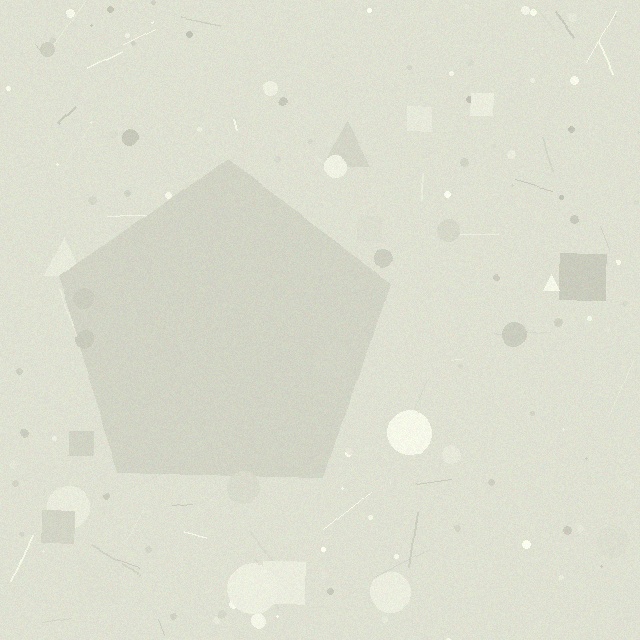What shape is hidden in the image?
A pentagon is hidden in the image.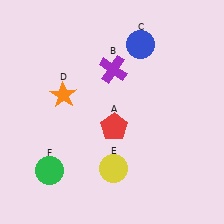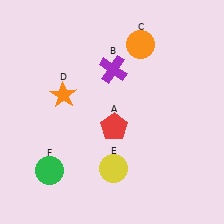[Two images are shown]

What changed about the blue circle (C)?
In Image 1, C is blue. In Image 2, it changed to orange.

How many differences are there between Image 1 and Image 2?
There is 1 difference between the two images.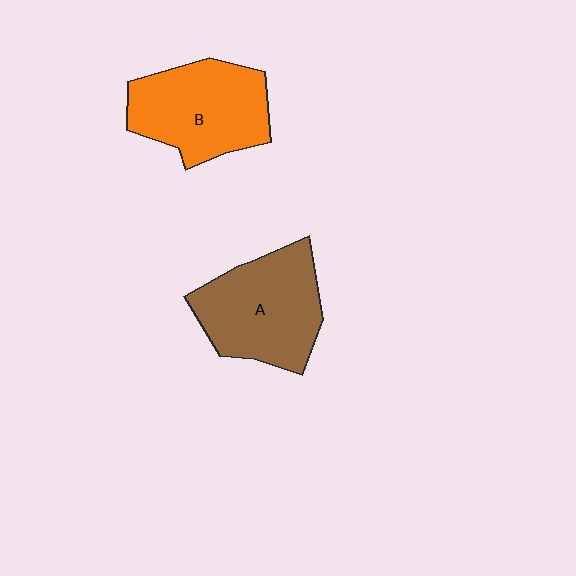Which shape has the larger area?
Shape A (brown).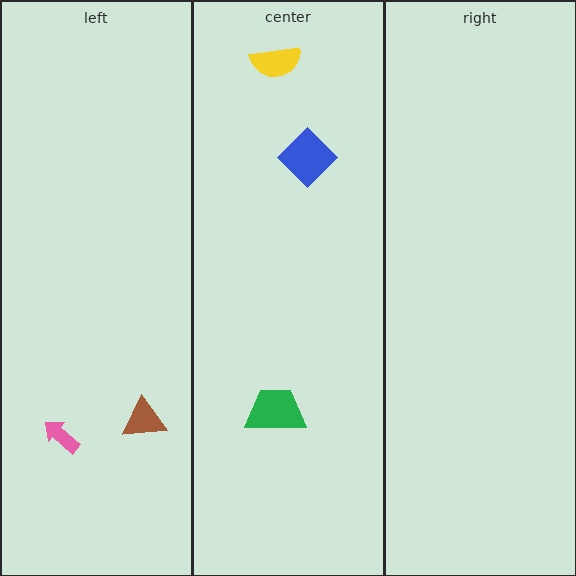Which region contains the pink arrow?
The left region.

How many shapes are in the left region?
2.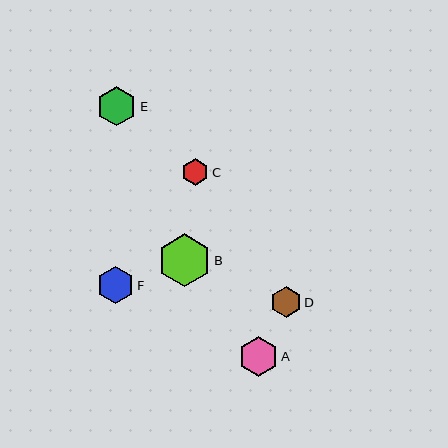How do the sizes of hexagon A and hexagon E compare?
Hexagon A and hexagon E are approximately the same size.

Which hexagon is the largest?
Hexagon B is the largest with a size of approximately 53 pixels.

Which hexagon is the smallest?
Hexagon C is the smallest with a size of approximately 27 pixels.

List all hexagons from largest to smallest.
From largest to smallest: B, A, E, F, D, C.